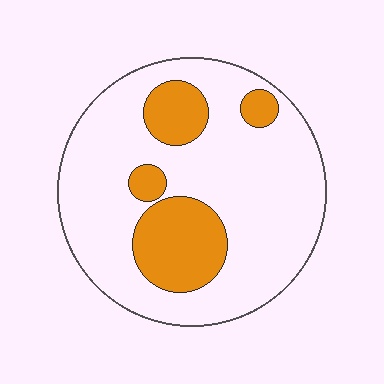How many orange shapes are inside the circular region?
4.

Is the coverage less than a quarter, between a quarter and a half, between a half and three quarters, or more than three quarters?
Less than a quarter.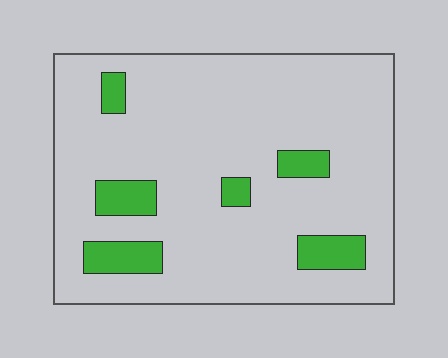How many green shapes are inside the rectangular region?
6.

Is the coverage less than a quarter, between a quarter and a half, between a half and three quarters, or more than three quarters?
Less than a quarter.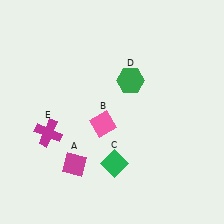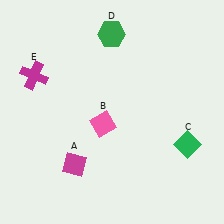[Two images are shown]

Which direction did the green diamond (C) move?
The green diamond (C) moved right.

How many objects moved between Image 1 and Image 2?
3 objects moved between the two images.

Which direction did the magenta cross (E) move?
The magenta cross (E) moved up.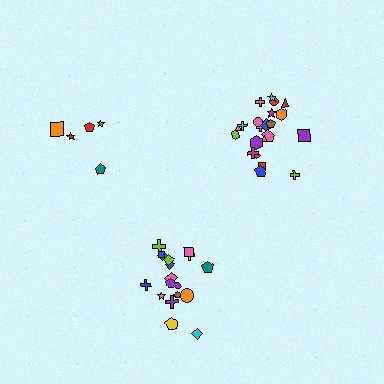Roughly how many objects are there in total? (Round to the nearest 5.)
Roughly 45 objects in total.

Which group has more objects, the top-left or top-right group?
The top-right group.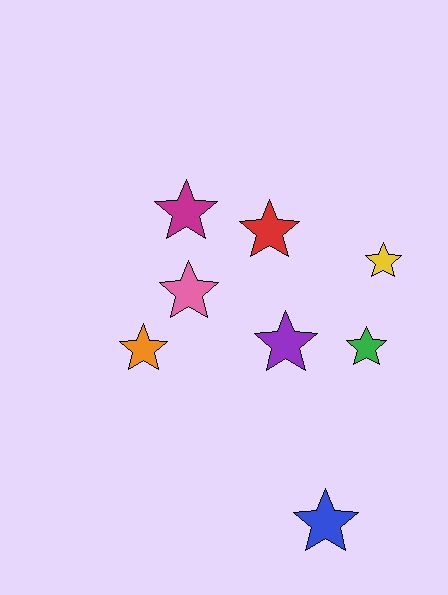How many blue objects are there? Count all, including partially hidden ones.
There is 1 blue object.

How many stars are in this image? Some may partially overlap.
There are 8 stars.